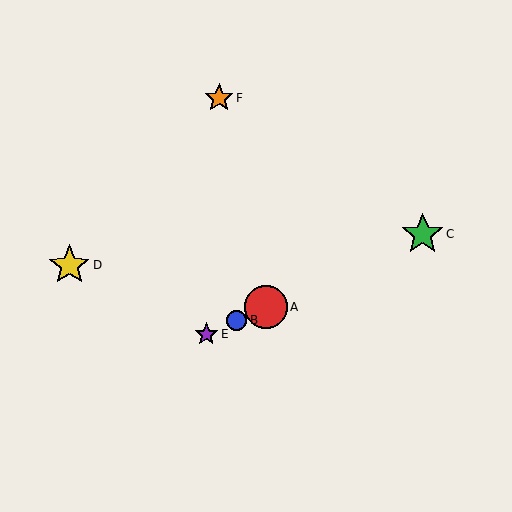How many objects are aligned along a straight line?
4 objects (A, B, C, E) are aligned along a straight line.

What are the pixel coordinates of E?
Object E is at (206, 334).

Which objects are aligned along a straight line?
Objects A, B, C, E are aligned along a straight line.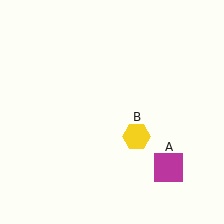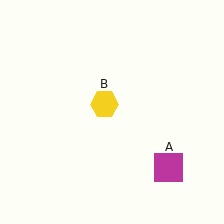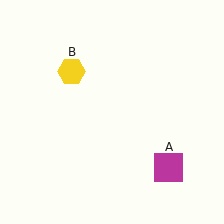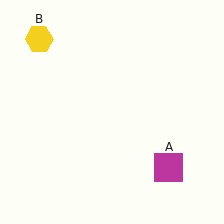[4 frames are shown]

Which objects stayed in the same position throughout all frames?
Magenta square (object A) remained stationary.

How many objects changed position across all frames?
1 object changed position: yellow hexagon (object B).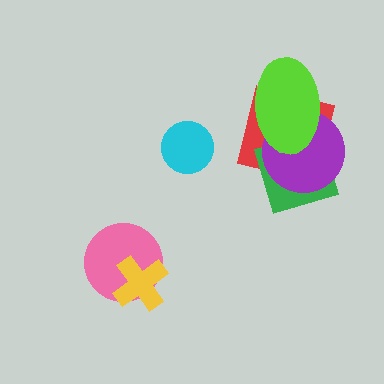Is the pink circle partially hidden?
Yes, it is partially covered by another shape.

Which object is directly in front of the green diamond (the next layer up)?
The purple circle is directly in front of the green diamond.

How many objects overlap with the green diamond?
3 objects overlap with the green diamond.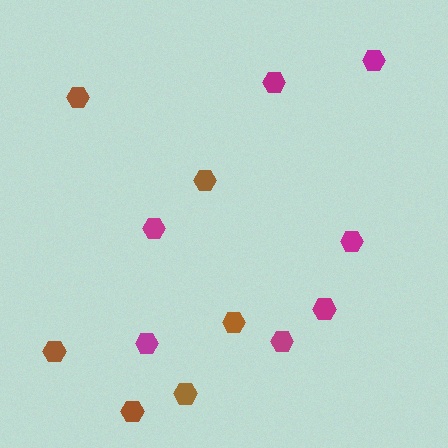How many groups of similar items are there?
There are 2 groups: one group of brown hexagons (6) and one group of magenta hexagons (7).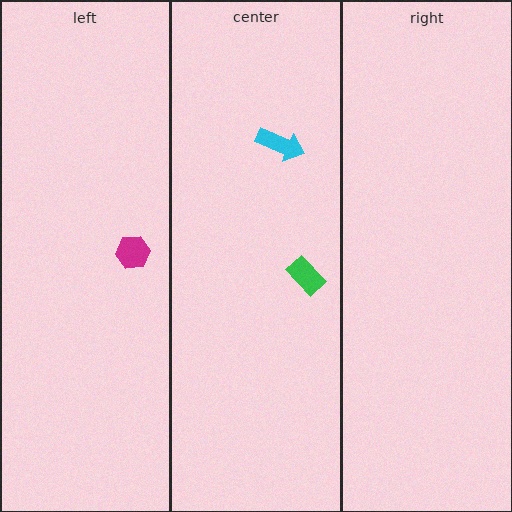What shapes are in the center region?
The green rectangle, the cyan arrow.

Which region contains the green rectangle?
The center region.